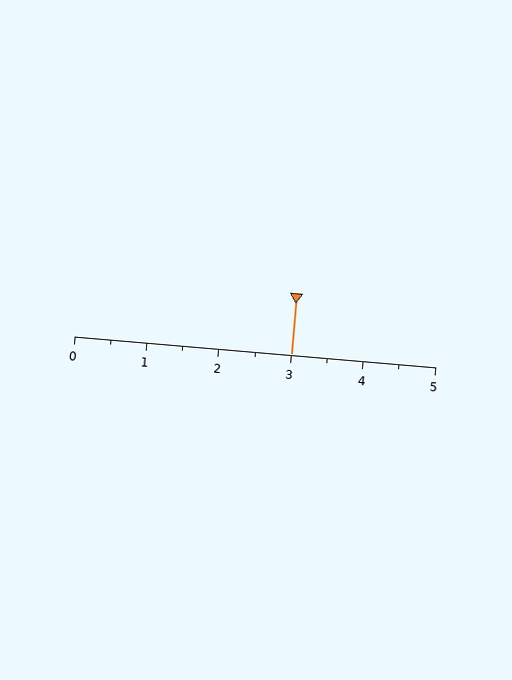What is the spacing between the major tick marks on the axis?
The major ticks are spaced 1 apart.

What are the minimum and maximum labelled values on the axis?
The axis runs from 0 to 5.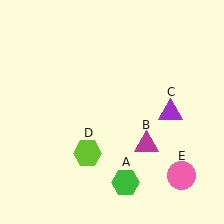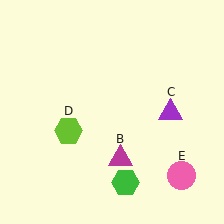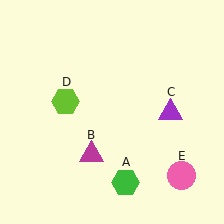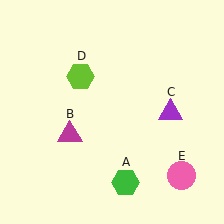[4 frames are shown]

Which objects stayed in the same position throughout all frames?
Green hexagon (object A) and purple triangle (object C) and pink circle (object E) remained stationary.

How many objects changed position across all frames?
2 objects changed position: magenta triangle (object B), lime hexagon (object D).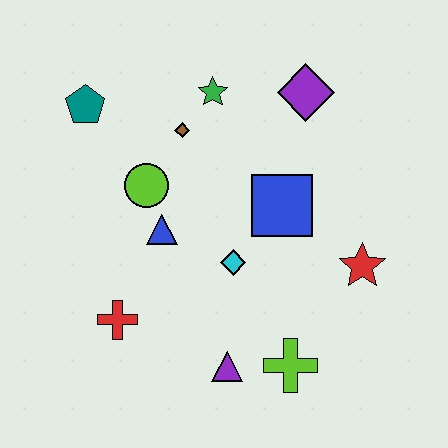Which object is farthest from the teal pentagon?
The lime cross is farthest from the teal pentagon.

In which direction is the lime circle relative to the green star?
The lime circle is below the green star.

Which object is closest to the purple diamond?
The green star is closest to the purple diamond.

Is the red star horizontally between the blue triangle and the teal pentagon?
No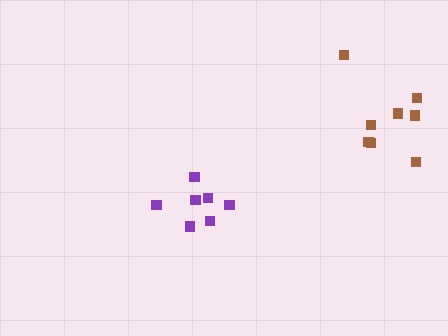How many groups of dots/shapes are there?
There are 2 groups.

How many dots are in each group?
Group 1: 7 dots, Group 2: 8 dots (15 total).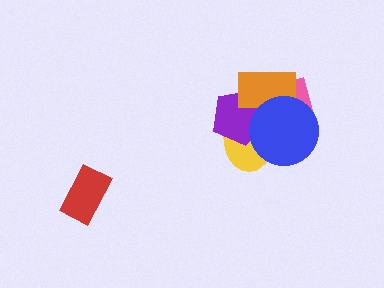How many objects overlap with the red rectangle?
0 objects overlap with the red rectangle.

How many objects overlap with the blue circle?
4 objects overlap with the blue circle.